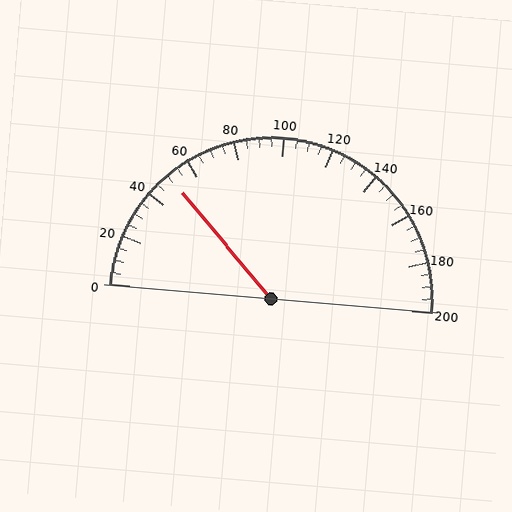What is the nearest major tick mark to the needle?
The nearest major tick mark is 40.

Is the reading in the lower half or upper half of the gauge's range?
The reading is in the lower half of the range (0 to 200).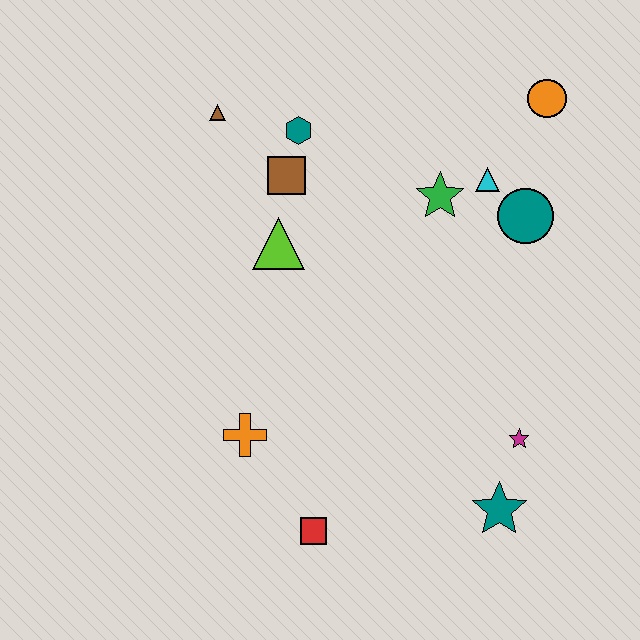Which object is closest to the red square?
The orange cross is closest to the red square.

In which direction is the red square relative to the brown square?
The red square is below the brown square.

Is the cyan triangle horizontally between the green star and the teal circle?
Yes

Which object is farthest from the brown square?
The teal star is farthest from the brown square.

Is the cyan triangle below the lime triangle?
No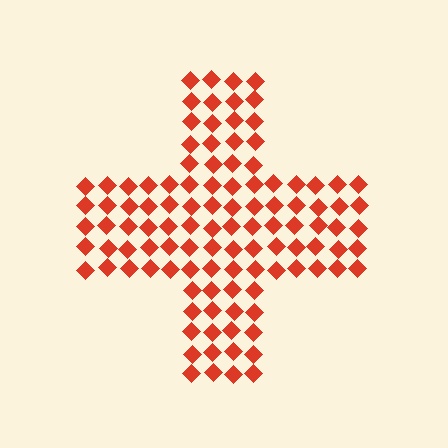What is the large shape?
The large shape is a cross.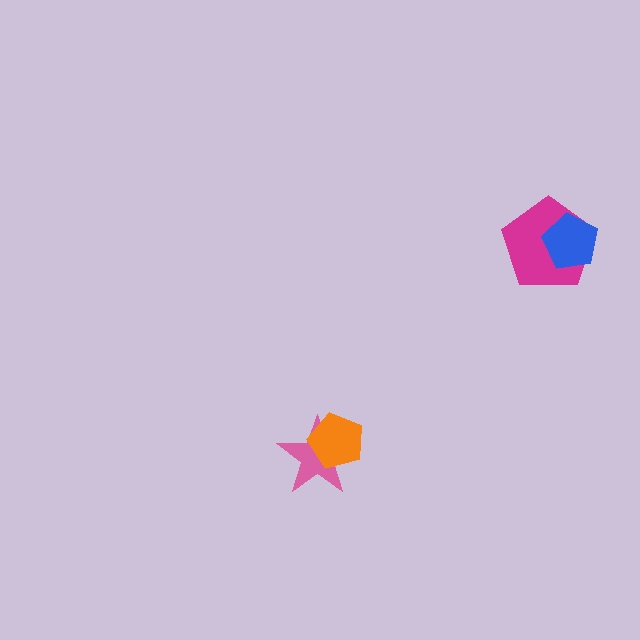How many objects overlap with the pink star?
1 object overlaps with the pink star.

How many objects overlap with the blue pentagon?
1 object overlaps with the blue pentagon.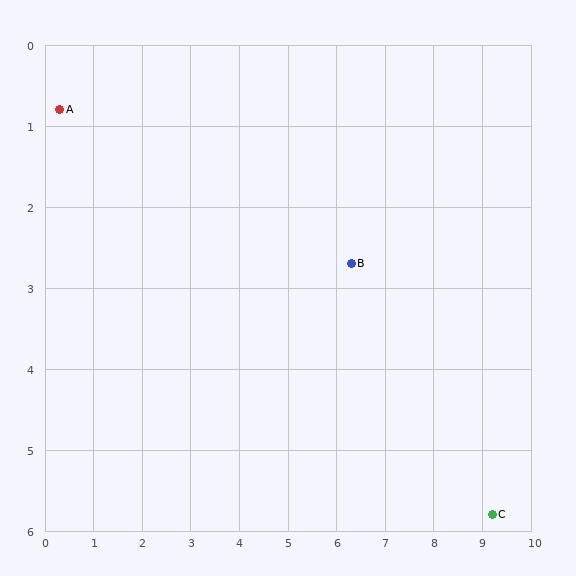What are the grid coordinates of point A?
Point A is at approximately (0.3, 0.8).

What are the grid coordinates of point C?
Point C is at approximately (9.2, 5.8).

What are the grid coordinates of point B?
Point B is at approximately (6.3, 2.7).